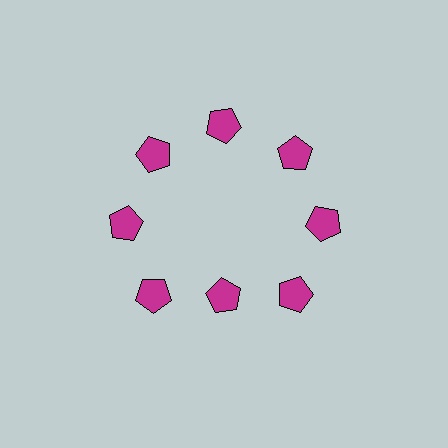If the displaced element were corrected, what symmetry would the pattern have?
It would have 8-fold rotational symmetry — the pattern would map onto itself every 45 degrees.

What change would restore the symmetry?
The symmetry would be restored by moving it outward, back onto the ring so that all 8 pentagons sit at equal angles and equal distance from the center.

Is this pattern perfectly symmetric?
No. The 8 magenta pentagons are arranged in a ring, but one element near the 6 o'clock position is pulled inward toward the center, breaking the 8-fold rotational symmetry.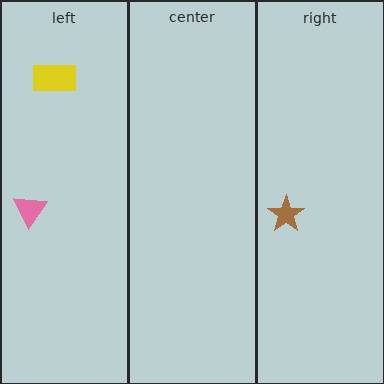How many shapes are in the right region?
1.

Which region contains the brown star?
The right region.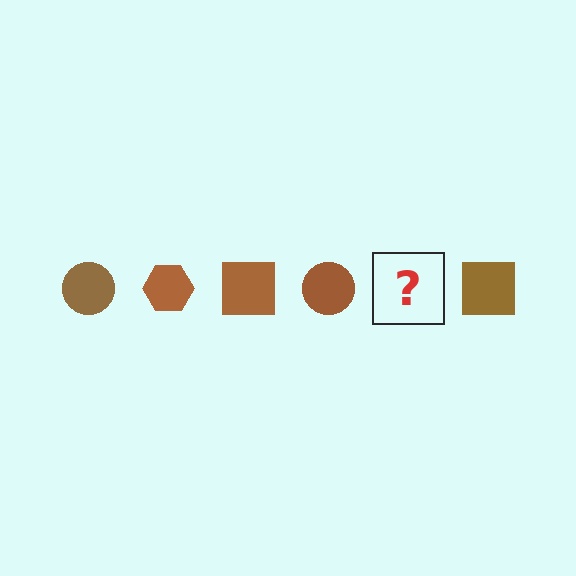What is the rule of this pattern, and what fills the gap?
The rule is that the pattern cycles through circle, hexagon, square shapes in brown. The gap should be filled with a brown hexagon.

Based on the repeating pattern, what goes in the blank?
The blank should be a brown hexagon.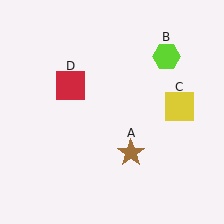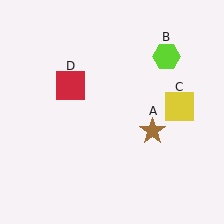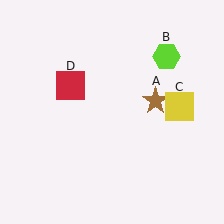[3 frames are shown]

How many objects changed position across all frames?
1 object changed position: brown star (object A).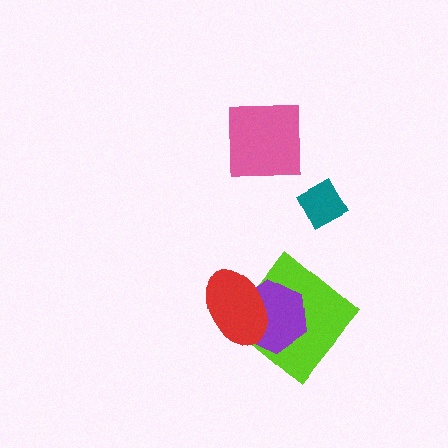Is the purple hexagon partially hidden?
Yes, it is partially covered by another shape.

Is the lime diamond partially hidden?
Yes, it is partially covered by another shape.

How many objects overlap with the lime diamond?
2 objects overlap with the lime diamond.